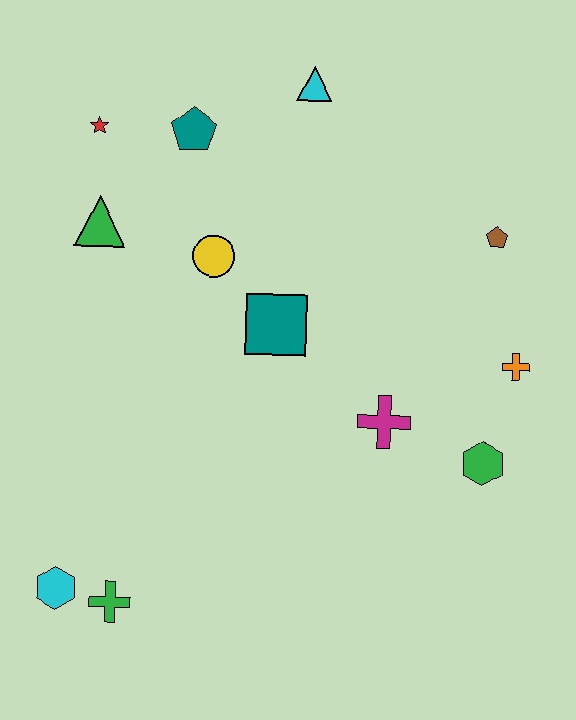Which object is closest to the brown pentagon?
The orange cross is closest to the brown pentagon.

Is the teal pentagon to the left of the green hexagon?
Yes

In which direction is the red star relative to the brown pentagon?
The red star is to the left of the brown pentagon.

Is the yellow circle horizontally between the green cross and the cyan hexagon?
No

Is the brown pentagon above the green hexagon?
Yes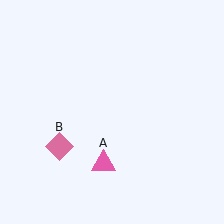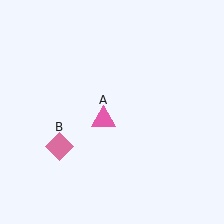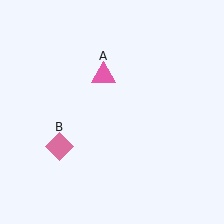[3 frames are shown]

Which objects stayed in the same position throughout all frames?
Pink diamond (object B) remained stationary.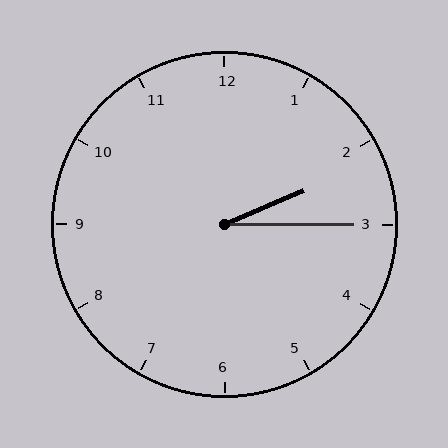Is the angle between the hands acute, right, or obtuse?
It is acute.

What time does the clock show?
2:15.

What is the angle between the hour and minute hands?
Approximately 22 degrees.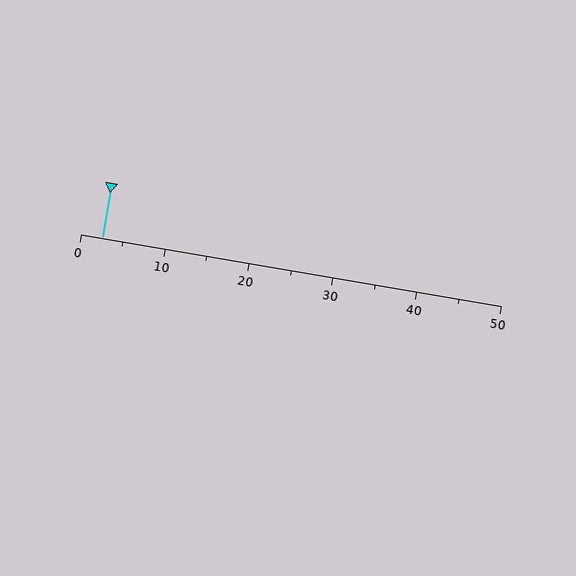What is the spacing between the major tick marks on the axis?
The major ticks are spaced 10 apart.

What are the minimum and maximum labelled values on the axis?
The axis runs from 0 to 50.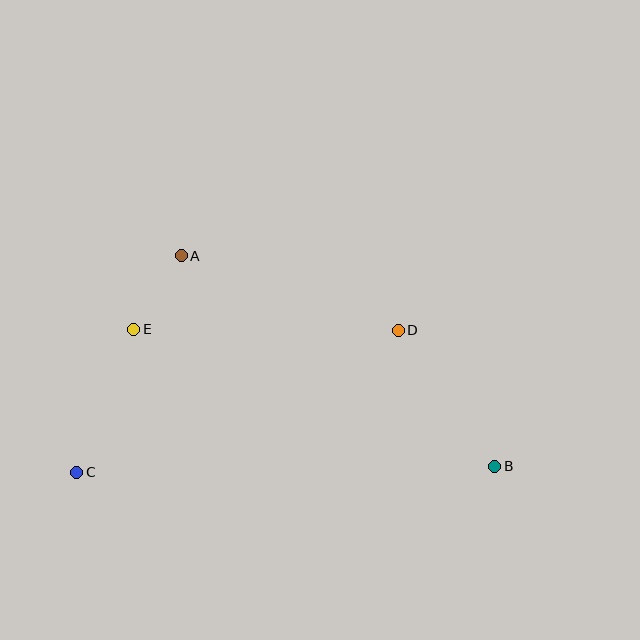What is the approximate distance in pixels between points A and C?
The distance between A and C is approximately 241 pixels.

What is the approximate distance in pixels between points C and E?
The distance between C and E is approximately 154 pixels.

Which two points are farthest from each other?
Points B and C are farthest from each other.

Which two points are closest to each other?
Points A and E are closest to each other.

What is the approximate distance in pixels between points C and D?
The distance between C and D is approximately 352 pixels.